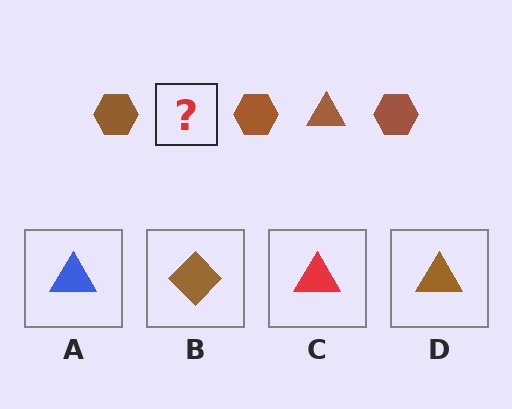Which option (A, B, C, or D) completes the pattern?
D.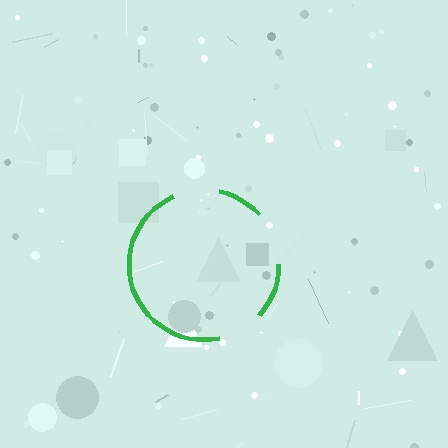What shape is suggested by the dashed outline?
The dashed outline suggests a circle.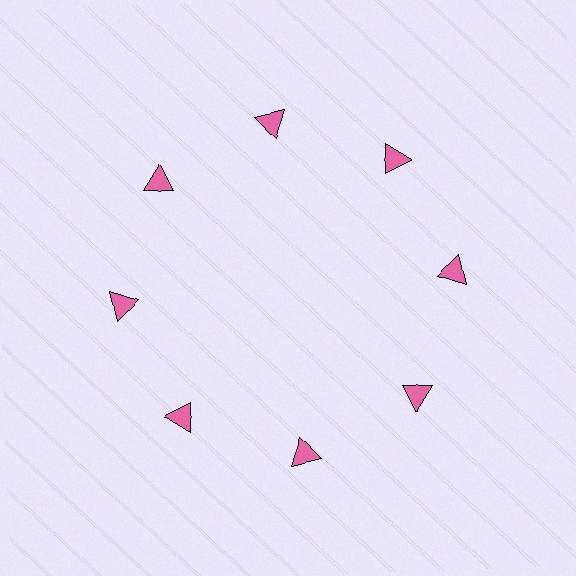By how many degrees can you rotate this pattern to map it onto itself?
The pattern maps onto itself every 45 degrees of rotation.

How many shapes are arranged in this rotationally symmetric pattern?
There are 8 shapes, arranged in 8 groups of 1.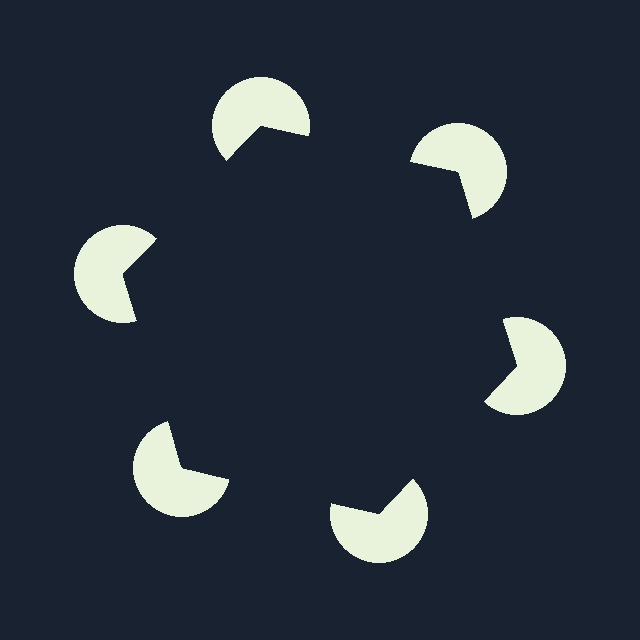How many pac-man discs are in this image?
There are 6 — one at each vertex of the illusory hexagon.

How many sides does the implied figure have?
6 sides.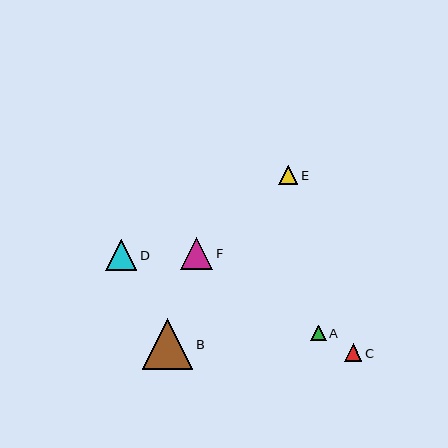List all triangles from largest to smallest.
From largest to smallest: B, F, D, E, C, A.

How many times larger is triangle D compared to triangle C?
Triangle D is approximately 1.7 times the size of triangle C.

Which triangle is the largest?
Triangle B is the largest with a size of approximately 50 pixels.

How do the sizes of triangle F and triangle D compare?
Triangle F and triangle D are approximately the same size.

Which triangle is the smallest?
Triangle A is the smallest with a size of approximately 15 pixels.